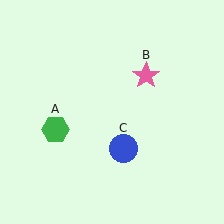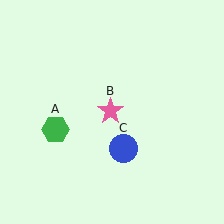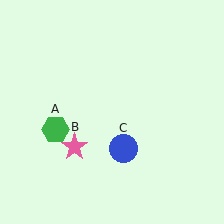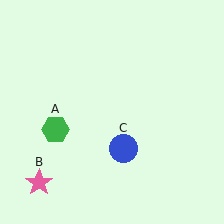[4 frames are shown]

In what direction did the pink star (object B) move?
The pink star (object B) moved down and to the left.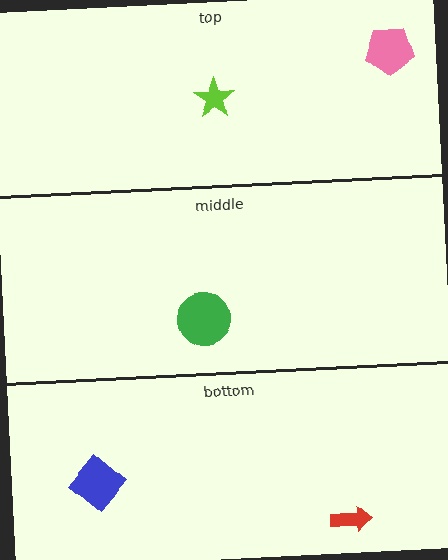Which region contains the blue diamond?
The bottom region.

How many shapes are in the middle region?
1.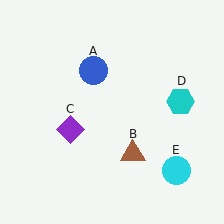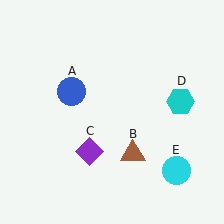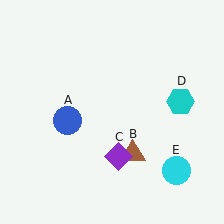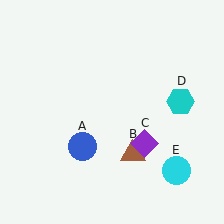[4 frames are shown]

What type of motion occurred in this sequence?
The blue circle (object A), purple diamond (object C) rotated counterclockwise around the center of the scene.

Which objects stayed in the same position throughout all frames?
Brown triangle (object B) and cyan hexagon (object D) and cyan circle (object E) remained stationary.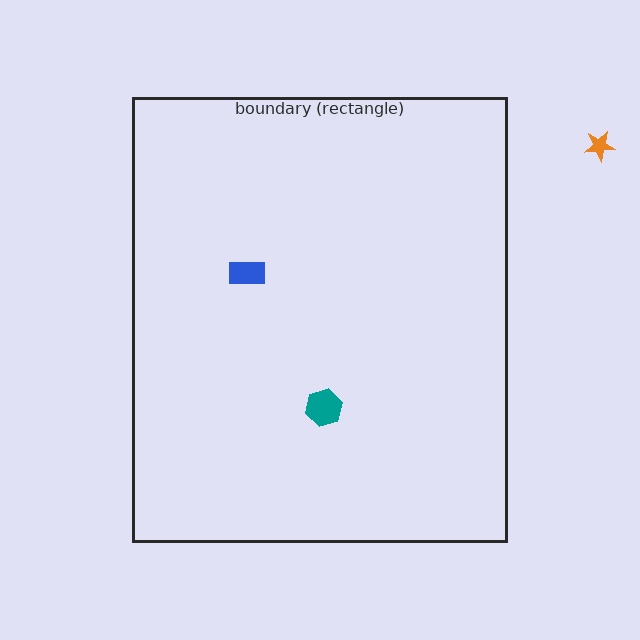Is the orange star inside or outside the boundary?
Outside.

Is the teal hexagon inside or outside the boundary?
Inside.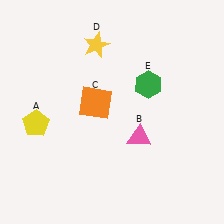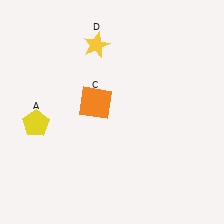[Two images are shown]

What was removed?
The pink triangle (B), the green hexagon (E) were removed in Image 2.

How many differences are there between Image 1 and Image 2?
There are 2 differences between the two images.